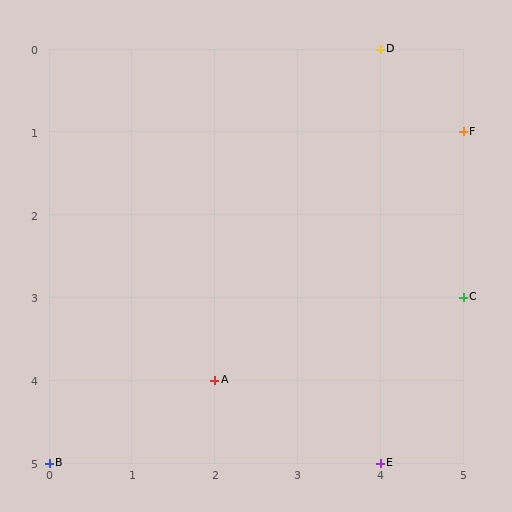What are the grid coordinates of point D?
Point D is at grid coordinates (4, 0).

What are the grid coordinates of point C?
Point C is at grid coordinates (5, 3).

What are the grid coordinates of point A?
Point A is at grid coordinates (2, 4).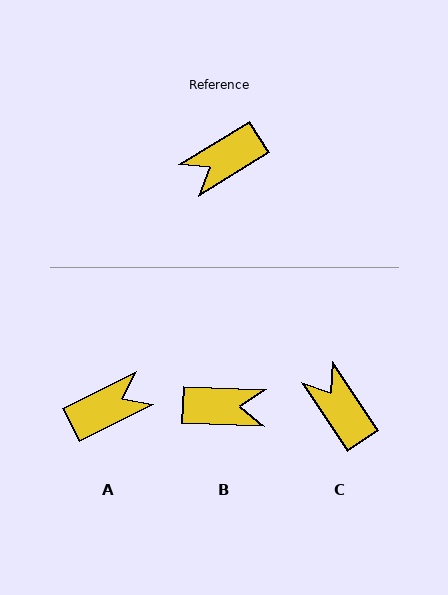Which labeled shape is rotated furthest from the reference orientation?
A, about 175 degrees away.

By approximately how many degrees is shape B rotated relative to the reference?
Approximately 146 degrees counter-clockwise.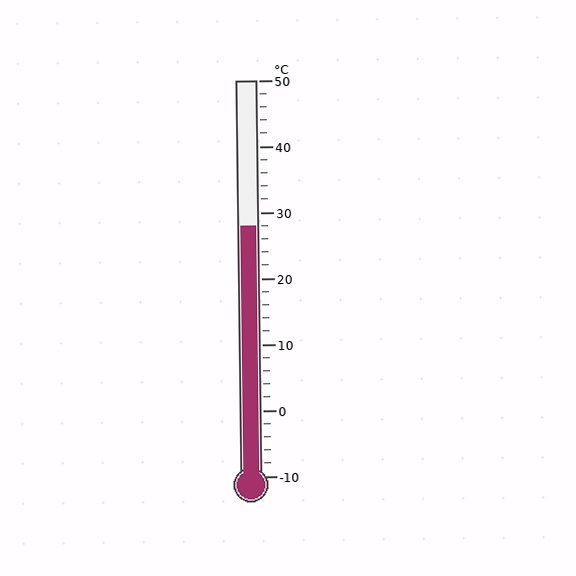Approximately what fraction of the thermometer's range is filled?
The thermometer is filled to approximately 65% of its range.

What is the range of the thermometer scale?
The thermometer scale ranges from -10°C to 50°C.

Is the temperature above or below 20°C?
The temperature is above 20°C.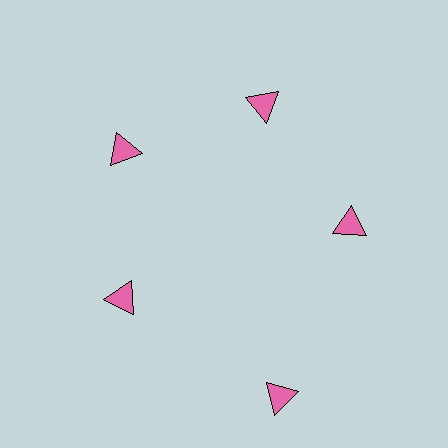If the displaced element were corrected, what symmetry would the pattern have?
It would have 5-fold rotational symmetry — the pattern would map onto itself every 72 degrees.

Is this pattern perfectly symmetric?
No. The 5 pink triangles are arranged in a ring, but one element near the 5 o'clock position is pushed outward from the center, breaking the 5-fold rotational symmetry.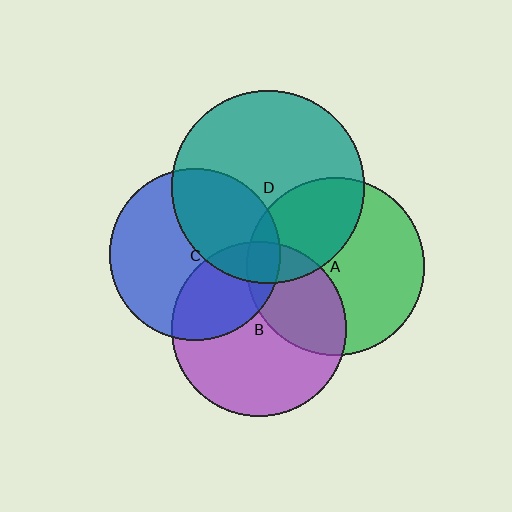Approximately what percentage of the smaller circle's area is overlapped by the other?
Approximately 35%.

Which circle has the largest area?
Circle D (teal).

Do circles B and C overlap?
Yes.